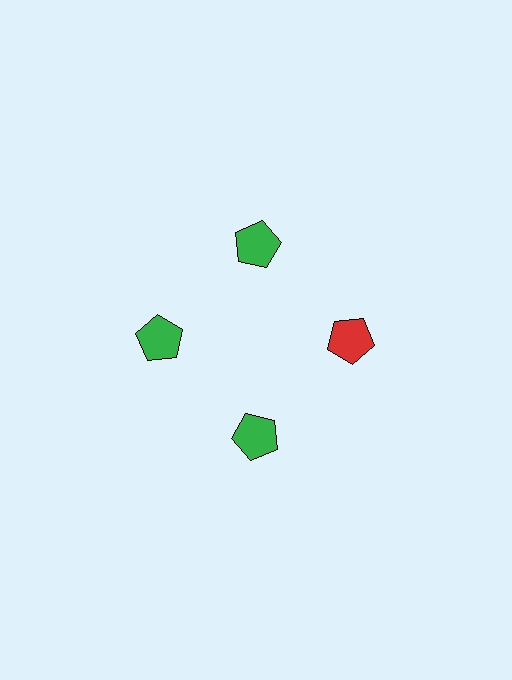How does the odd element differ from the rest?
It has a different color: red instead of green.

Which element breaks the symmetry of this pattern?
The red pentagon at roughly the 3 o'clock position breaks the symmetry. All other shapes are green pentagons.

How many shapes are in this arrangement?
There are 4 shapes arranged in a ring pattern.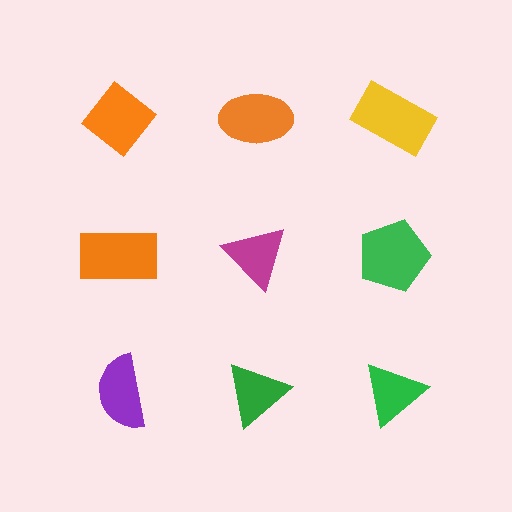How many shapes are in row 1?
3 shapes.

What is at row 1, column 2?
An orange ellipse.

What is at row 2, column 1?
An orange rectangle.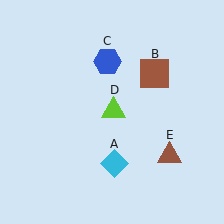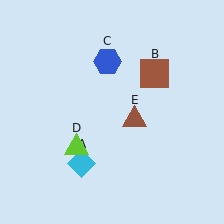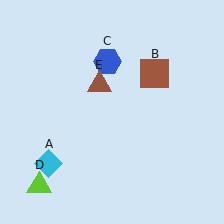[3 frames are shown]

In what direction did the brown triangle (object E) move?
The brown triangle (object E) moved up and to the left.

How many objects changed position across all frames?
3 objects changed position: cyan diamond (object A), lime triangle (object D), brown triangle (object E).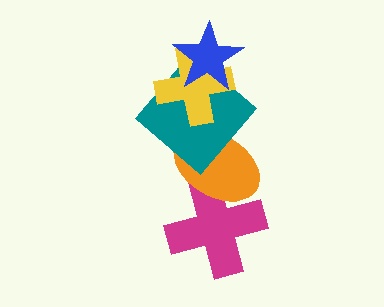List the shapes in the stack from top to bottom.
From top to bottom: the blue star, the yellow cross, the teal diamond, the orange ellipse, the magenta cross.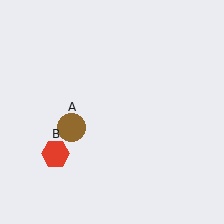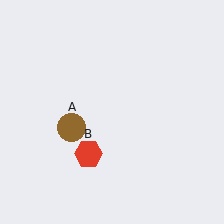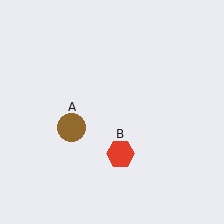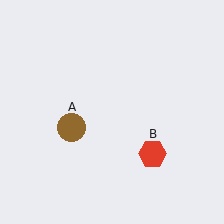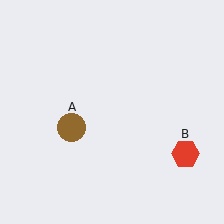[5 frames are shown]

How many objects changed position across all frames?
1 object changed position: red hexagon (object B).